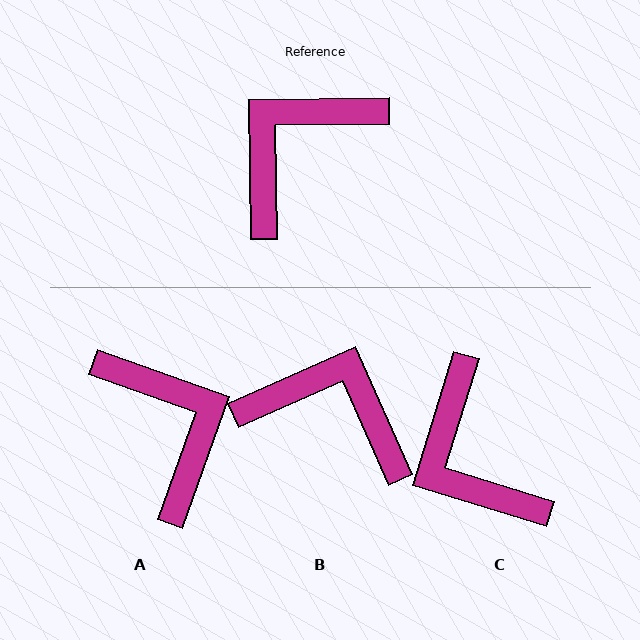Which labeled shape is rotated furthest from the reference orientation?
A, about 110 degrees away.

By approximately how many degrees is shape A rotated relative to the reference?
Approximately 110 degrees clockwise.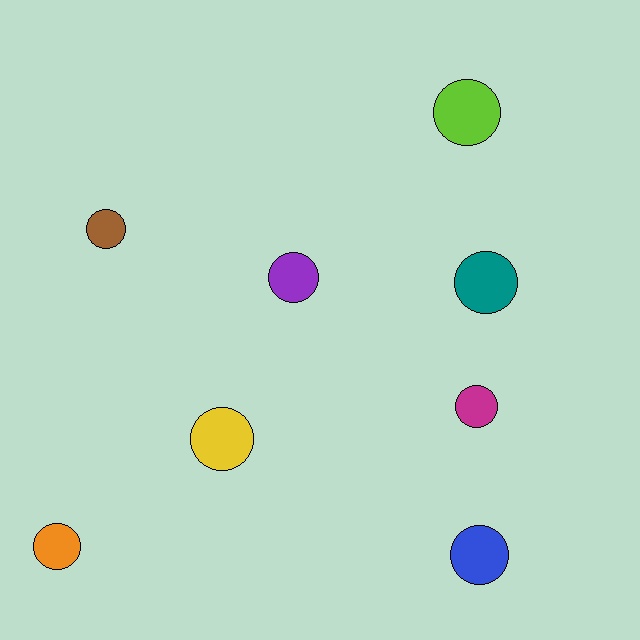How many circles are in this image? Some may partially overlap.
There are 8 circles.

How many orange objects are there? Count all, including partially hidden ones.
There is 1 orange object.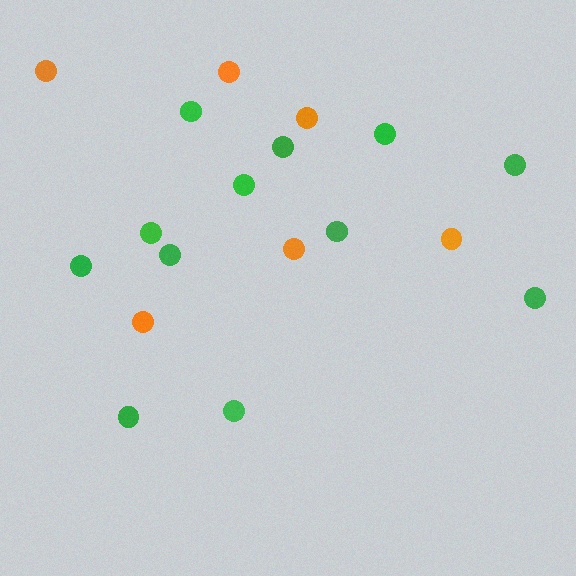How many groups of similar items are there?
There are 2 groups: one group of green circles (12) and one group of orange circles (6).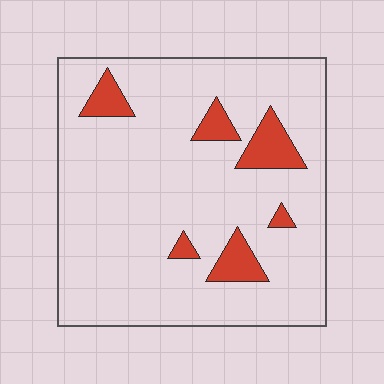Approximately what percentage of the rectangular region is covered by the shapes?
Approximately 10%.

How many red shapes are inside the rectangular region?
6.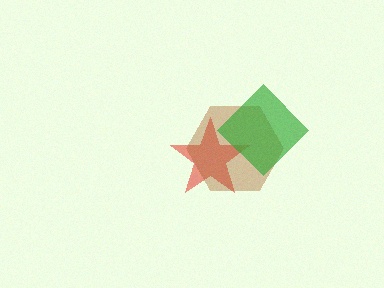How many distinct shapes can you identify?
There are 3 distinct shapes: a red star, a brown hexagon, a green diamond.